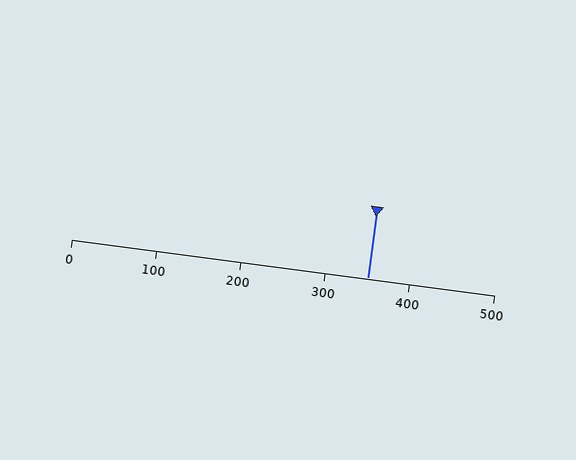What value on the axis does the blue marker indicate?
The marker indicates approximately 350.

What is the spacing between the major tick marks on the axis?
The major ticks are spaced 100 apart.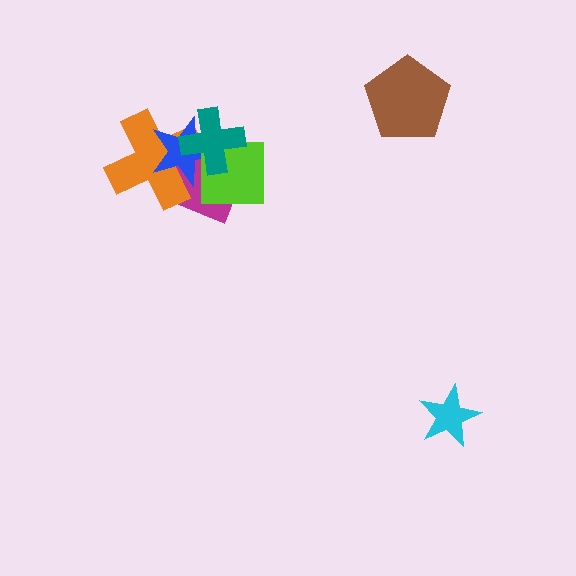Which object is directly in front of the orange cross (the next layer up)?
The blue star is directly in front of the orange cross.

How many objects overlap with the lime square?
3 objects overlap with the lime square.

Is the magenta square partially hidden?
Yes, it is partially covered by another shape.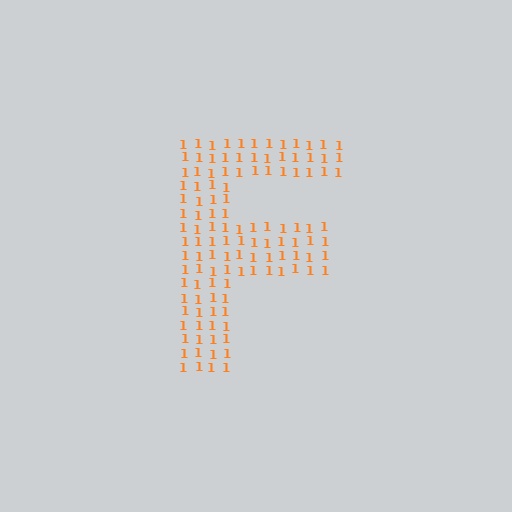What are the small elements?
The small elements are digit 1's.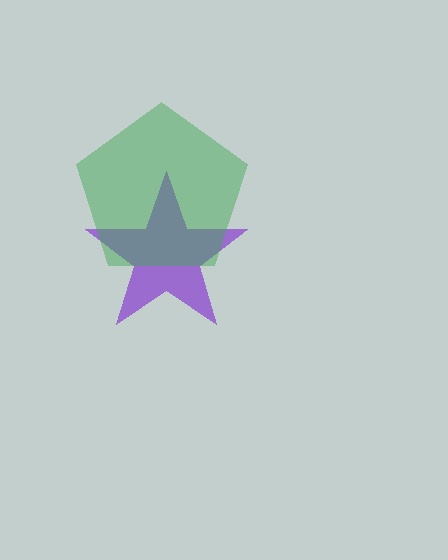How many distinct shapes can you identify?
There are 2 distinct shapes: a purple star, a green pentagon.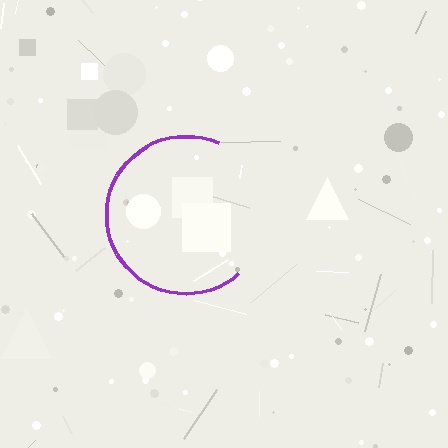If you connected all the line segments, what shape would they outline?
They would outline a circle.